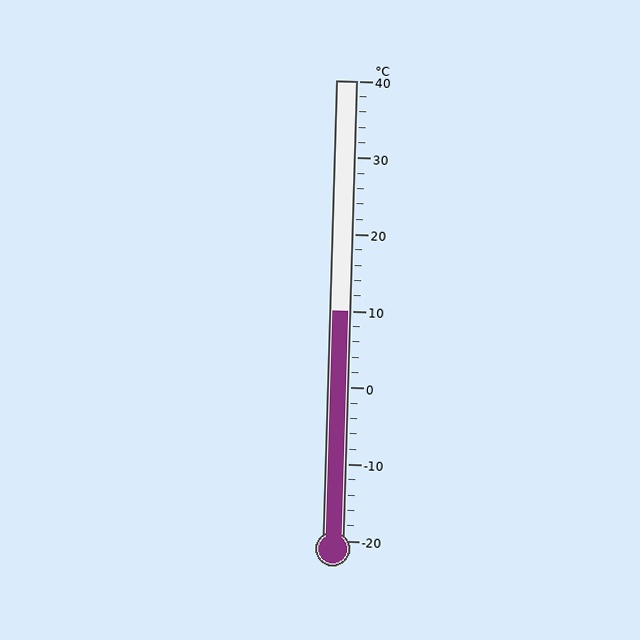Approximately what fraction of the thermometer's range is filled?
The thermometer is filled to approximately 50% of its range.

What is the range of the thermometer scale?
The thermometer scale ranges from -20°C to 40°C.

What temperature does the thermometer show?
The thermometer shows approximately 10°C.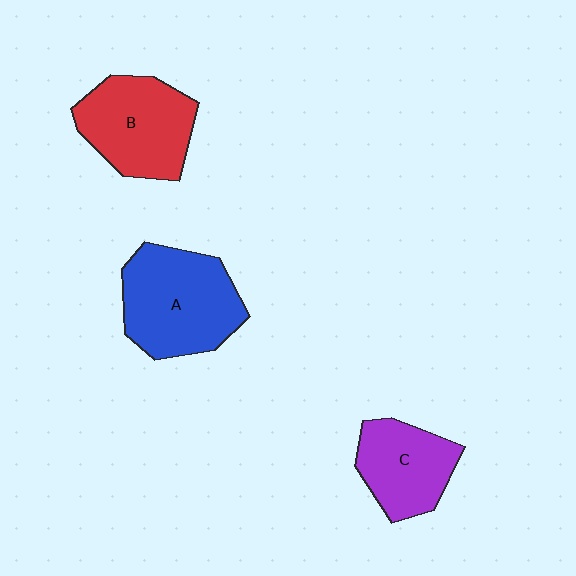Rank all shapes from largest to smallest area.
From largest to smallest: A (blue), B (red), C (purple).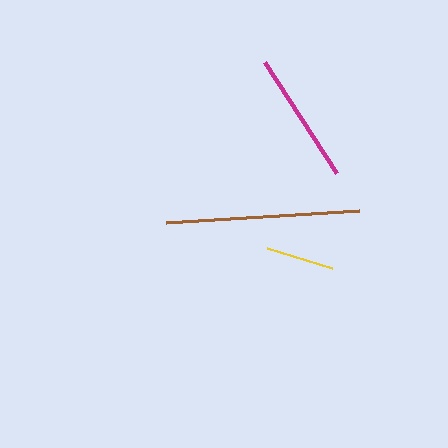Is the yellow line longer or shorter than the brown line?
The brown line is longer than the yellow line.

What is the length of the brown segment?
The brown segment is approximately 194 pixels long.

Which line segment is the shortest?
The yellow line is the shortest at approximately 68 pixels.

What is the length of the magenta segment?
The magenta segment is approximately 133 pixels long.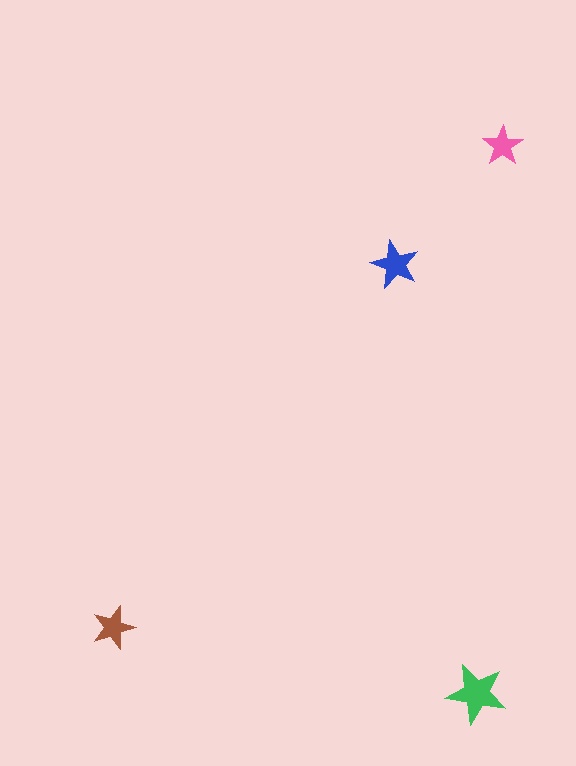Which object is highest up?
The pink star is topmost.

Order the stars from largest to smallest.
the green one, the blue one, the brown one, the pink one.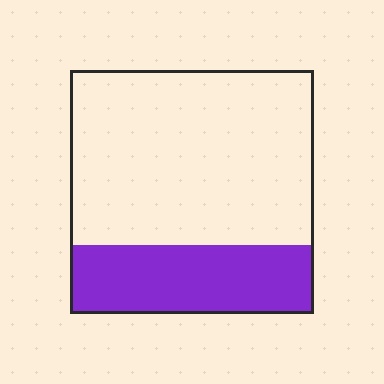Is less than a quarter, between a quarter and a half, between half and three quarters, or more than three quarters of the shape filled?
Between a quarter and a half.